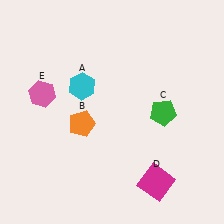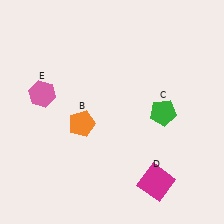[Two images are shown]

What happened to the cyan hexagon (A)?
The cyan hexagon (A) was removed in Image 2. It was in the top-left area of Image 1.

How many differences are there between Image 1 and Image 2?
There is 1 difference between the two images.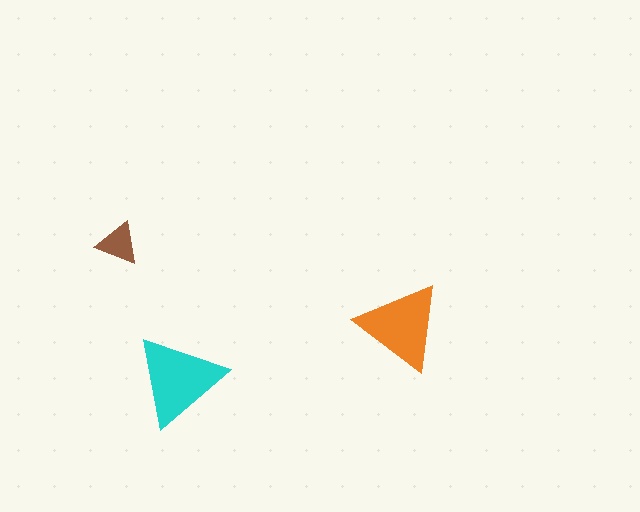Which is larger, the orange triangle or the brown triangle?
The orange one.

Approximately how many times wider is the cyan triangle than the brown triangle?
About 2 times wider.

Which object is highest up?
The brown triangle is topmost.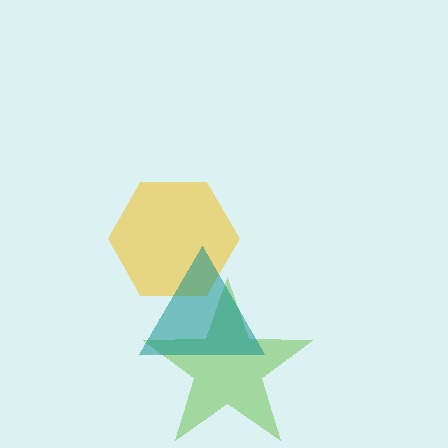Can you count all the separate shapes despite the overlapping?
Yes, there are 3 separate shapes.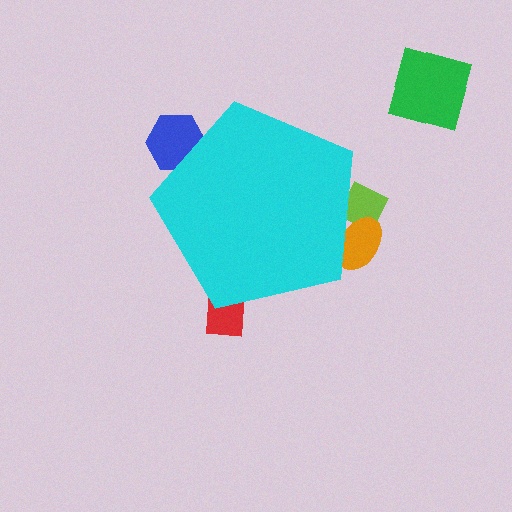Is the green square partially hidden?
No, the green square is fully visible.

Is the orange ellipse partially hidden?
Yes, the orange ellipse is partially hidden behind the cyan pentagon.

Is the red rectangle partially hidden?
Yes, the red rectangle is partially hidden behind the cyan pentagon.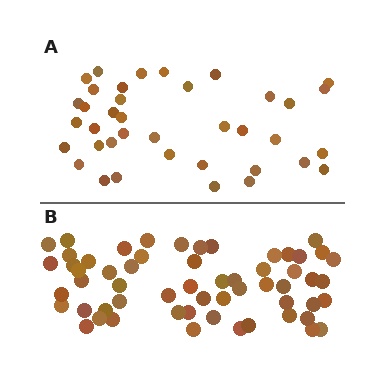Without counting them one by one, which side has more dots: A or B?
Region B (the bottom region) has more dots.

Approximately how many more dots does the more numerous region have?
Region B has approximately 20 more dots than region A.